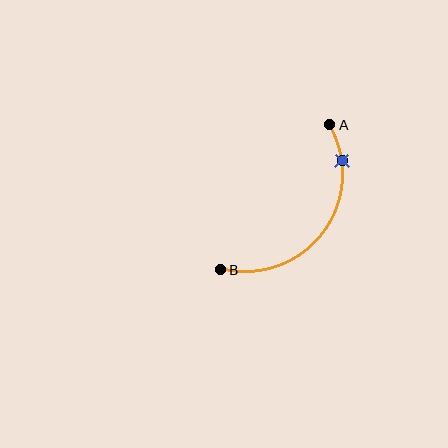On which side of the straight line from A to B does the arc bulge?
The arc bulges below and to the right of the straight line connecting A and B.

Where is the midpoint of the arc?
The arc midpoint is the point on the curve farthest from the straight line joining A and B. It sits below and to the right of that line.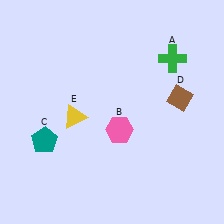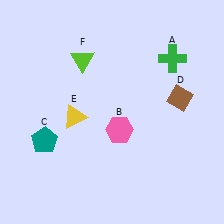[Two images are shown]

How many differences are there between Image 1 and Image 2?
There is 1 difference between the two images.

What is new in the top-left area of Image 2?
A lime triangle (F) was added in the top-left area of Image 2.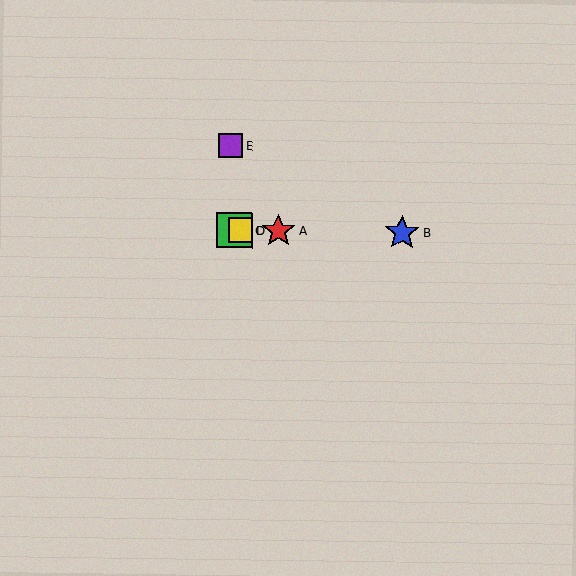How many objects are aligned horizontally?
4 objects (A, B, C, D) are aligned horizontally.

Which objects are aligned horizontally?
Objects A, B, C, D are aligned horizontally.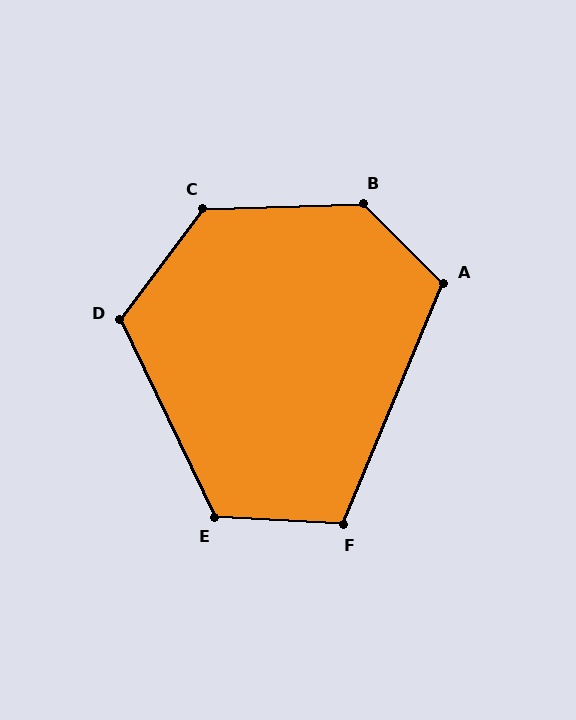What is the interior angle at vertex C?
Approximately 129 degrees (obtuse).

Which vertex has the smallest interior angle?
F, at approximately 109 degrees.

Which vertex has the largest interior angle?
B, at approximately 133 degrees.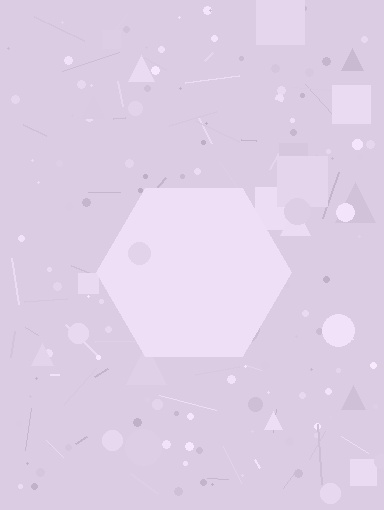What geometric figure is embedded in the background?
A hexagon is embedded in the background.